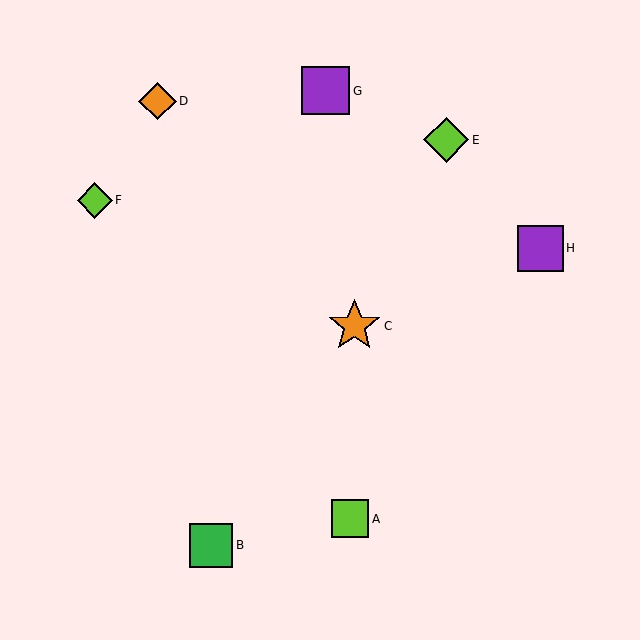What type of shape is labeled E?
Shape E is a lime diamond.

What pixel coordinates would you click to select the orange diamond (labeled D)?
Click at (157, 101) to select the orange diamond D.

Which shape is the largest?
The orange star (labeled C) is the largest.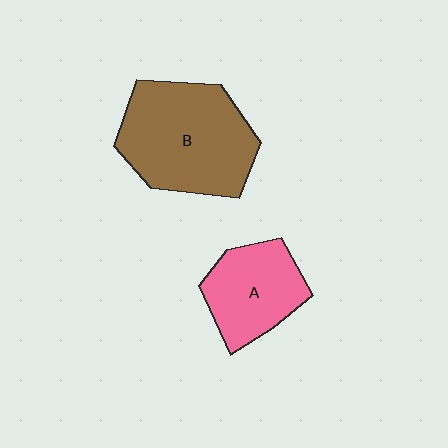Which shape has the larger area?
Shape B (brown).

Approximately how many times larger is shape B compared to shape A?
Approximately 1.6 times.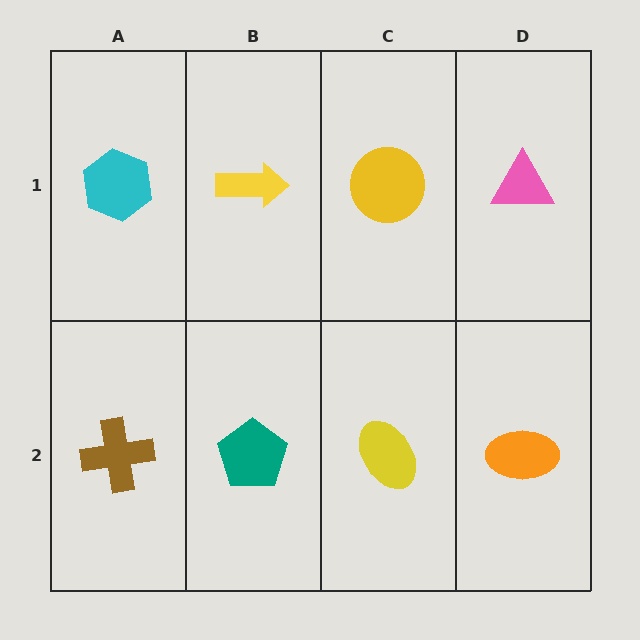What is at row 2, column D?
An orange ellipse.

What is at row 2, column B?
A teal pentagon.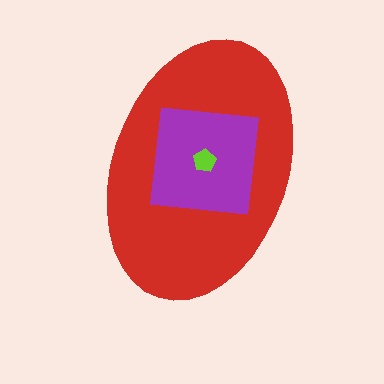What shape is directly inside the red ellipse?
The purple square.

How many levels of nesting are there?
3.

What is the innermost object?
The lime pentagon.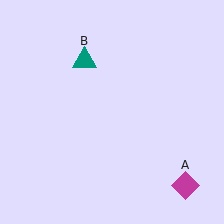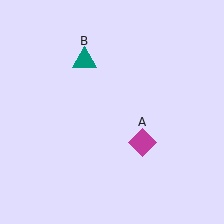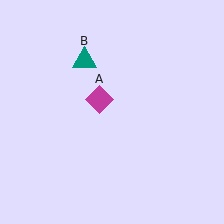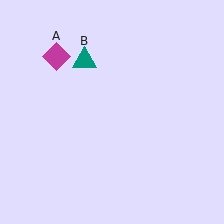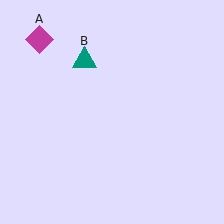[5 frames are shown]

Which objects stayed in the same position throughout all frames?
Teal triangle (object B) remained stationary.